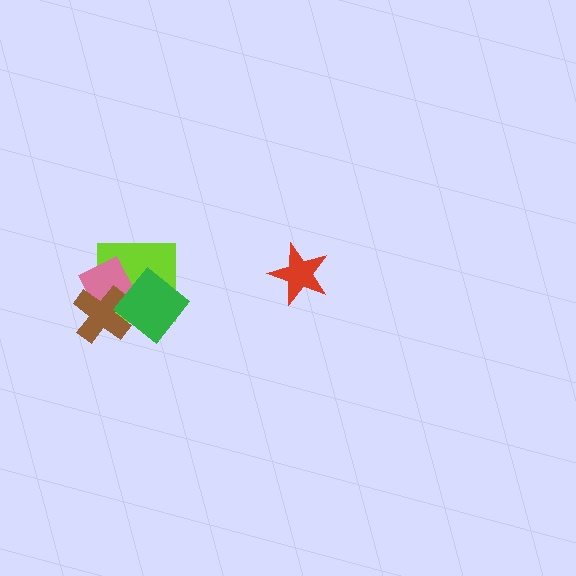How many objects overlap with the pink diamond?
3 objects overlap with the pink diamond.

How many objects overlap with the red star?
0 objects overlap with the red star.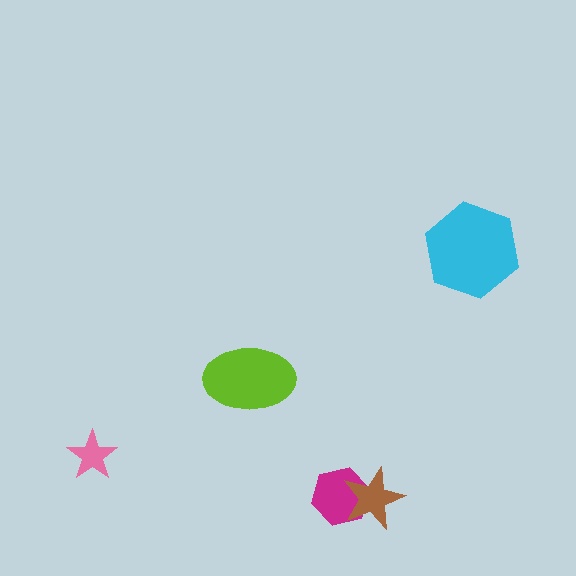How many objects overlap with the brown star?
1 object overlaps with the brown star.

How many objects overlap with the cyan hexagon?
0 objects overlap with the cyan hexagon.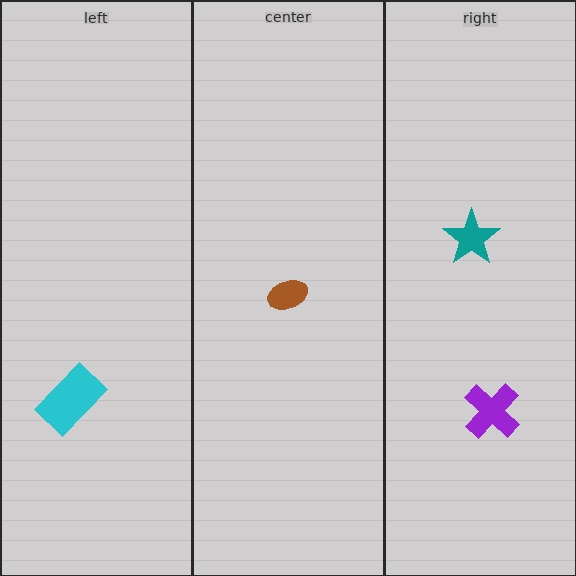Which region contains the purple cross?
The right region.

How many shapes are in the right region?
2.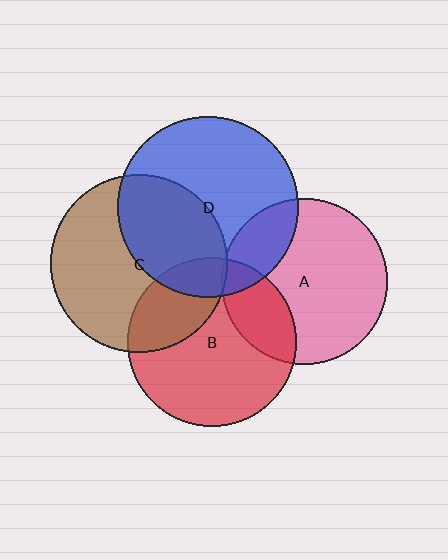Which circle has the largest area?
Circle D (blue).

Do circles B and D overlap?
Yes.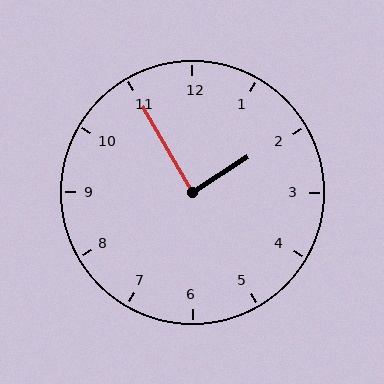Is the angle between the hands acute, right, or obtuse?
It is right.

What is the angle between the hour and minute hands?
Approximately 88 degrees.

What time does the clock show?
1:55.